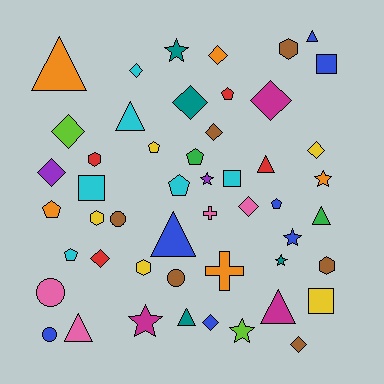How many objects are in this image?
There are 50 objects.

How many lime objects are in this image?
There are 2 lime objects.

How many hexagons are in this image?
There are 5 hexagons.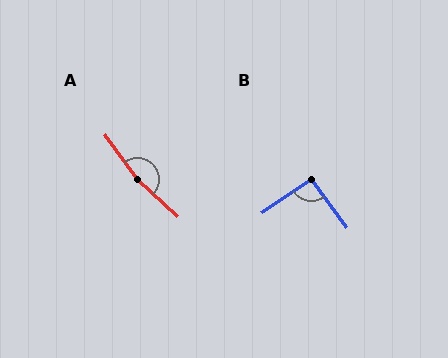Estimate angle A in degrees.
Approximately 169 degrees.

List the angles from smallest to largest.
B (91°), A (169°).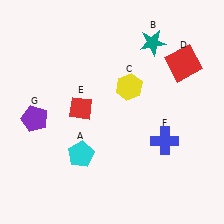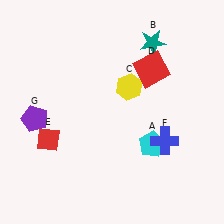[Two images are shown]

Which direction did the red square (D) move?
The red square (D) moved left.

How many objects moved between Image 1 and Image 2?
3 objects moved between the two images.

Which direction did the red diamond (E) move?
The red diamond (E) moved left.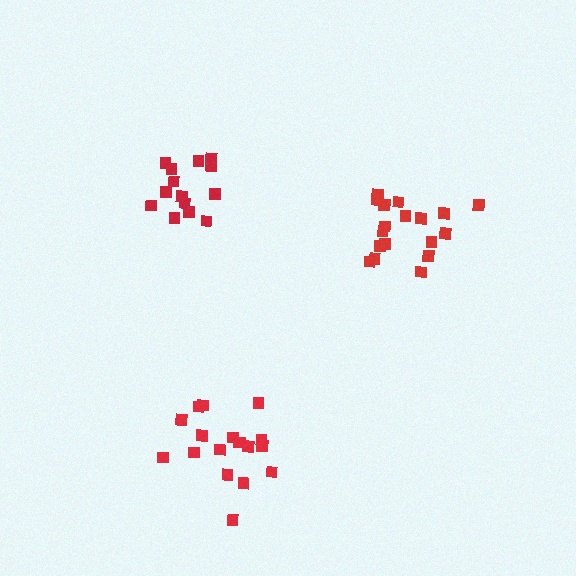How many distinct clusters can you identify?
There are 3 distinct clusters.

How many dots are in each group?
Group 1: 17 dots, Group 2: 14 dots, Group 3: 18 dots (49 total).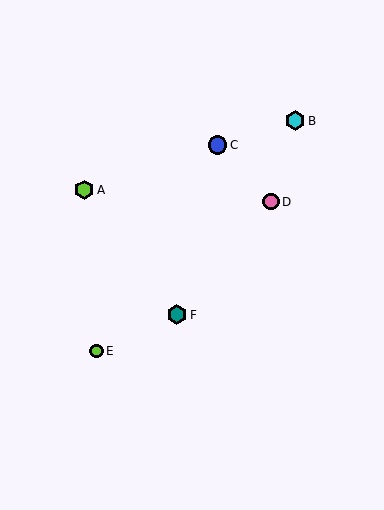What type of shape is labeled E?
Shape E is a lime circle.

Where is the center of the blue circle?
The center of the blue circle is at (218, 145).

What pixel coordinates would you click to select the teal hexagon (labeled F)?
Click at (177, 315) to select the teal hexagon F.